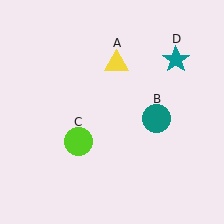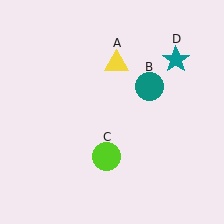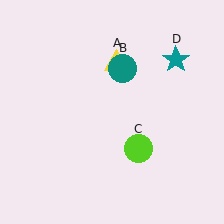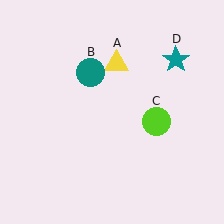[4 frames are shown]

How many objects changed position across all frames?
2 objects changed position: teal circle (object B), lime circle (object C).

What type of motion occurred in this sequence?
The teal circle (object B), lime circle (object C) rotated counterclockwise around the center of the scene.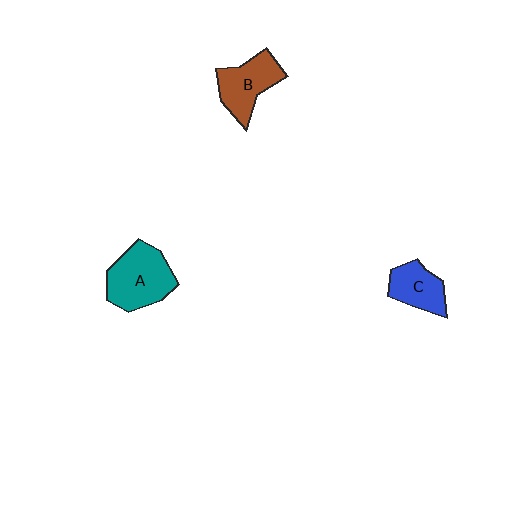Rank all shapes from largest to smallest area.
From largest to smallest: A (teal), B (brown), C (blue).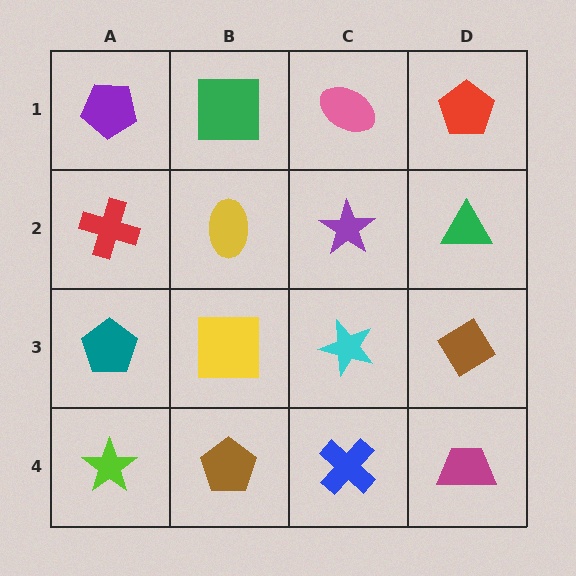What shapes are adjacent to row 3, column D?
A green triangle (row 2, column D), a magenta trapezoid (row 4, column D), a cyan star (row 3, column C).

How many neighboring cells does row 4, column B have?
3.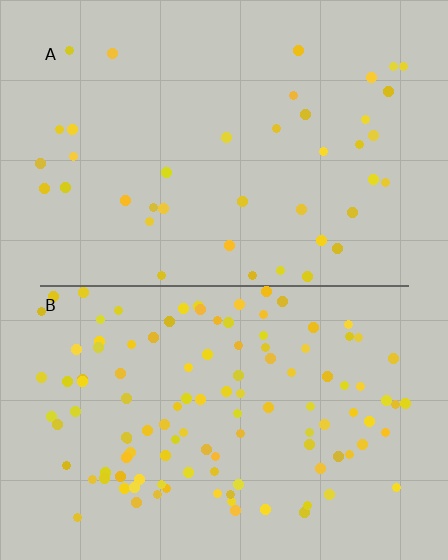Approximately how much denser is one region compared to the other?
Approximately 2.9× — region B over region A.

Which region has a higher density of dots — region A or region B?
B (the bottom).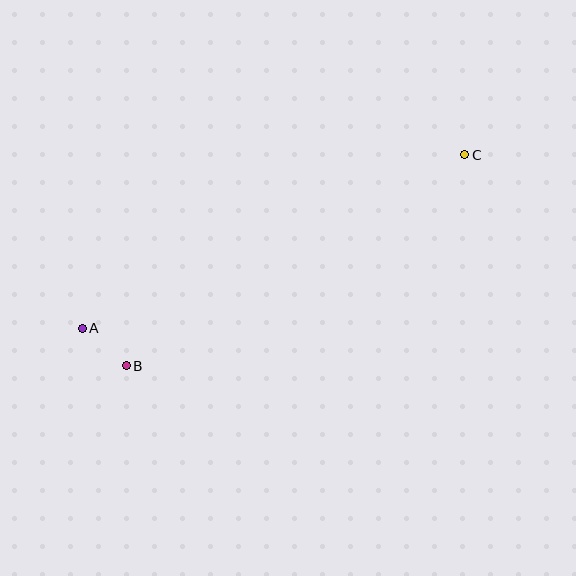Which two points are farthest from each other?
Points A and C are farthest from each other.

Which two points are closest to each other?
Points A and B are closest to each other.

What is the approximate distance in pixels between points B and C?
The distance between B and C is approximately 399 pixels.